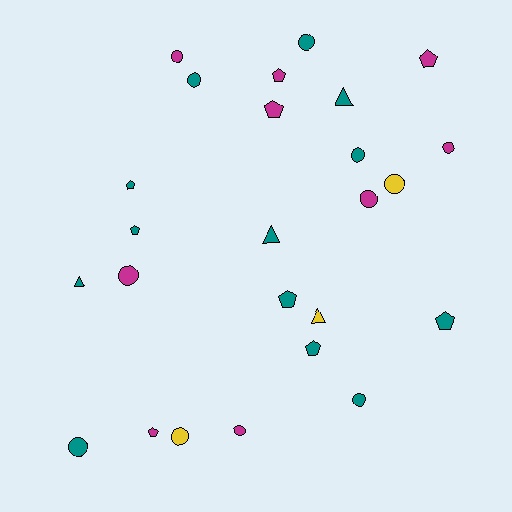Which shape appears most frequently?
Circle, with 12 objects.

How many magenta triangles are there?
There are no magenta triangles.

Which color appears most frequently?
Teal, with 13 objects.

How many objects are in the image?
There are 25 objects.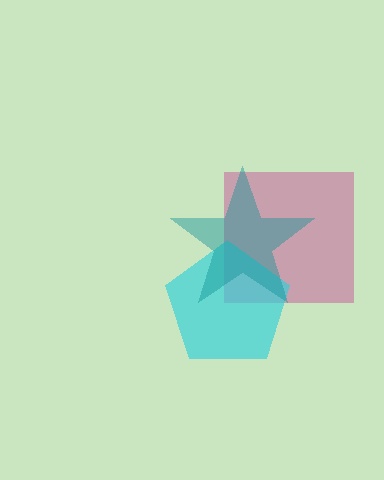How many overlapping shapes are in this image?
There are 3 overlapping shapes in the image.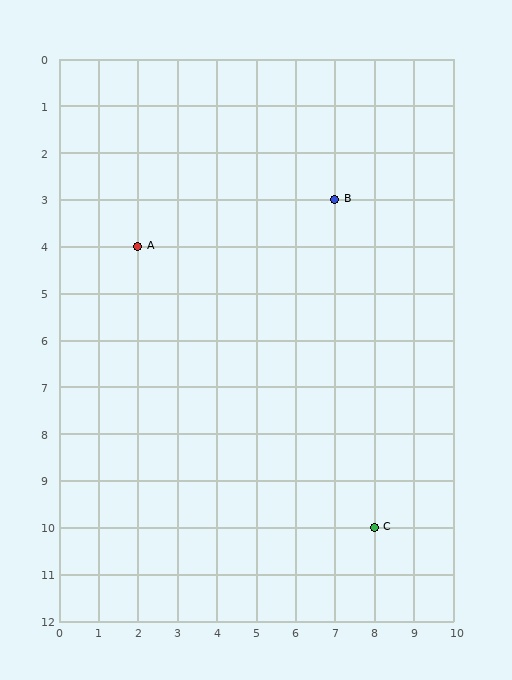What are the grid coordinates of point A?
Point A is at grid coordinates (2, 4).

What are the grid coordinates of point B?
Point B is at grid coordinates (7, 3).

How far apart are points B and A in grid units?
Points B and A are 5 columns and 1 row apart (about 5.1 grid units diagonally).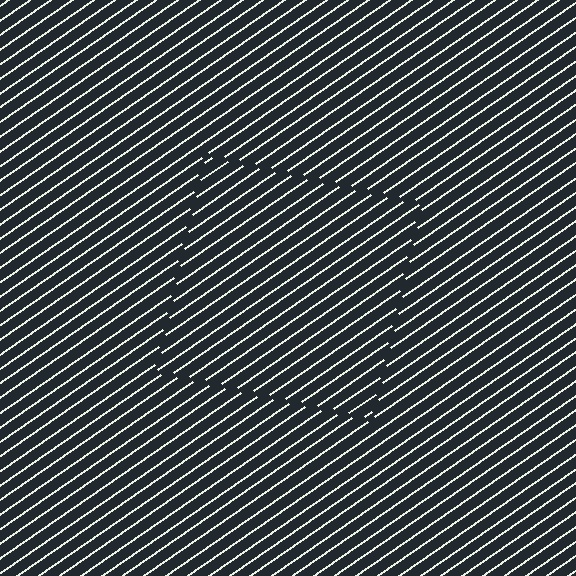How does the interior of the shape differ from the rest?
The interior of the shape contains the same grating, shifted by half a period — the contour is defined by the phase discontinuity where line-ends from the inner and outer gratings abut.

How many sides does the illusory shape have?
4 sides — the line-ends trace a square.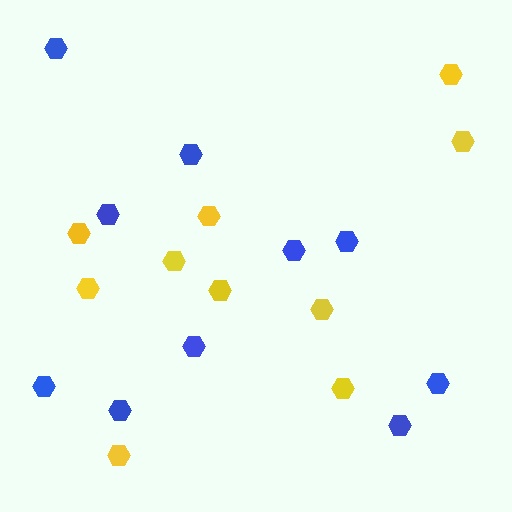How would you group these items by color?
There are 2 groups: one group of blue hexagons (10) and one group of yellow hexagons (10).